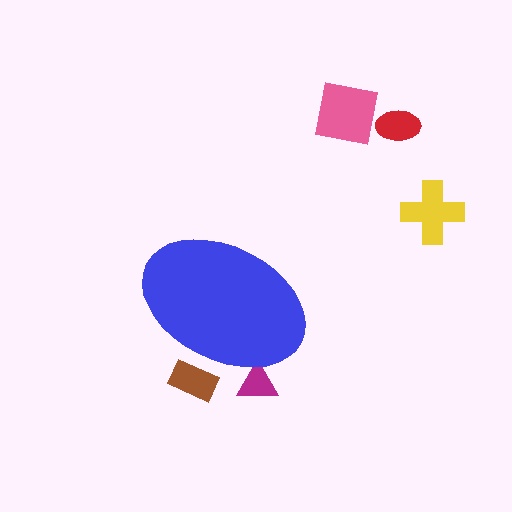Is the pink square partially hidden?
No, the pink square is fully visible.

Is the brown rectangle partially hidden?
Yes, the brown rectangle is partially hidden behind the blue ellipse.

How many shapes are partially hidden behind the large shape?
2 shapes are partially hidden.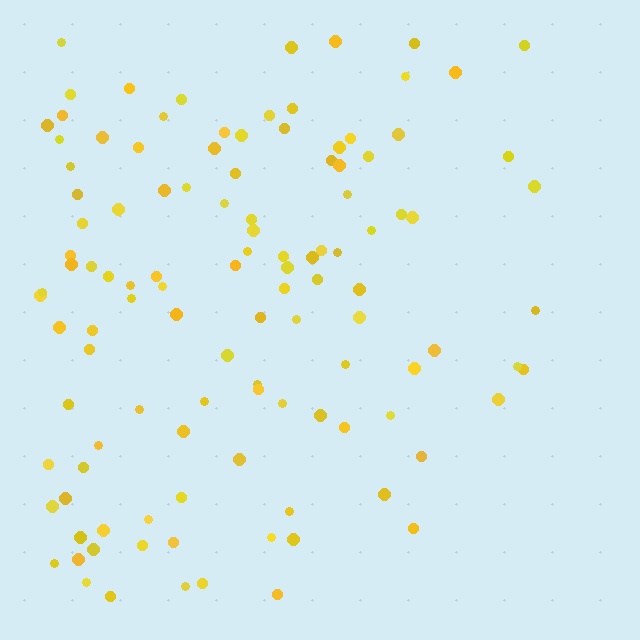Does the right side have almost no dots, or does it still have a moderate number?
Still a moderate number, just noticeably fewer than the left.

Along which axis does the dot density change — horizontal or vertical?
Horizontal.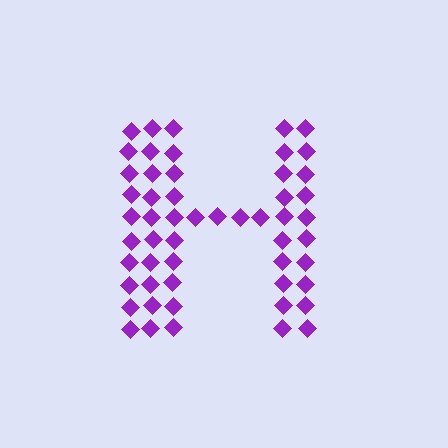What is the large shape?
The large shape is the letter H.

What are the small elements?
The small elements are diamonds.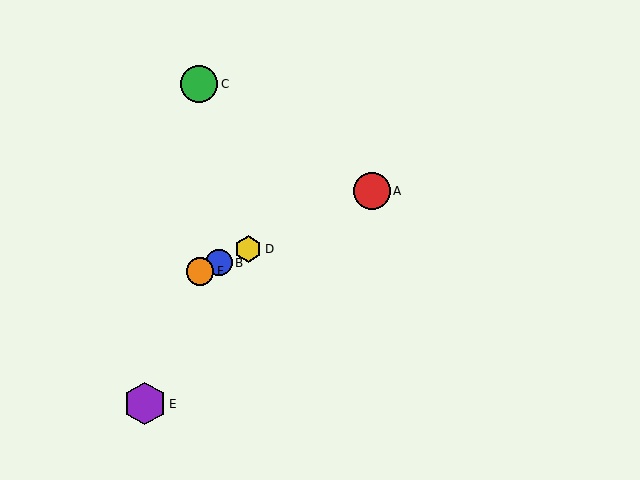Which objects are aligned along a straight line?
Objects A, B, D, F are aligned along a straight line.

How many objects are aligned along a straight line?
4 objects (A, B, D, F) are aligned along a straight line.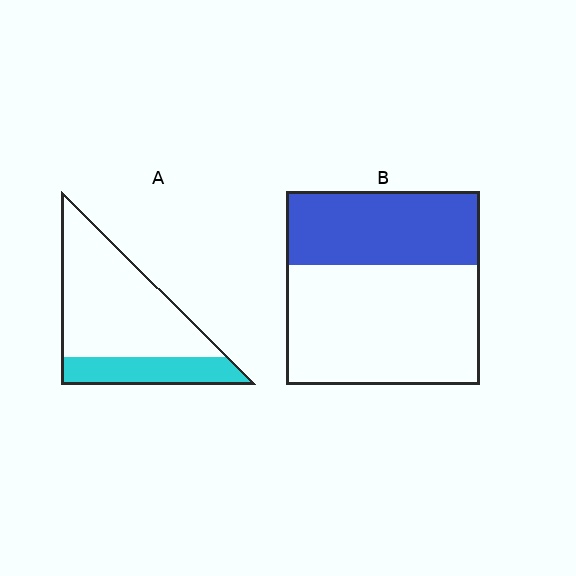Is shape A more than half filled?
No.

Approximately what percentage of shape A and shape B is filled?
A is approximately 25% and B is approximately 40%.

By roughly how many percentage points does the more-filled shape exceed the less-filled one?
By roughly 10 percentage points (B over A).